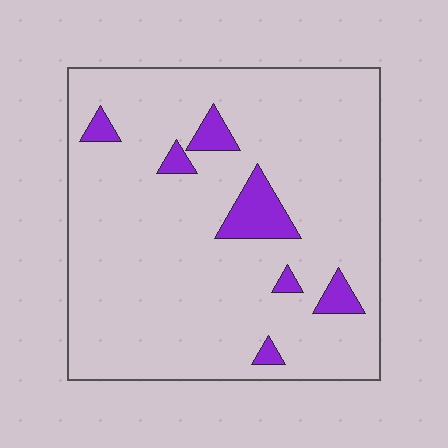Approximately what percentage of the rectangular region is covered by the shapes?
Approximately 10%.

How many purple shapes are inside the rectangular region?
7.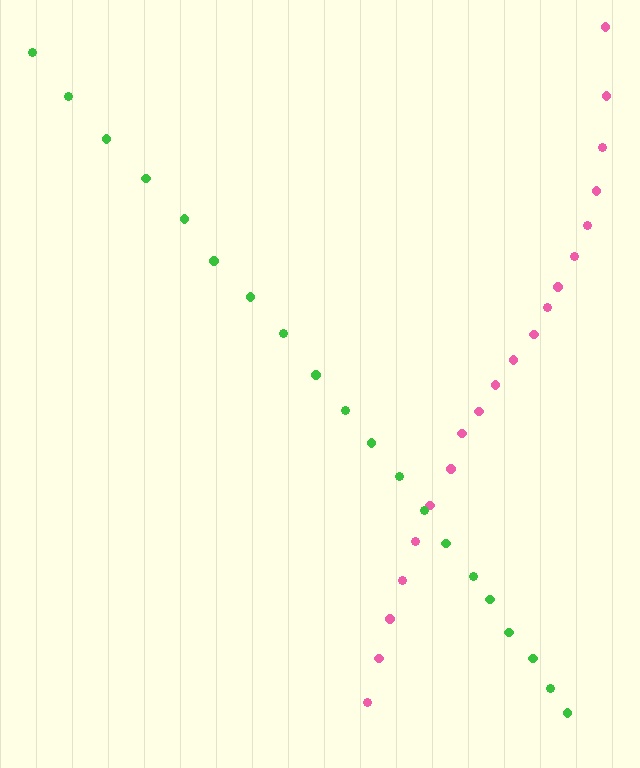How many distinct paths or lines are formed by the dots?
There are 2 distinct paths.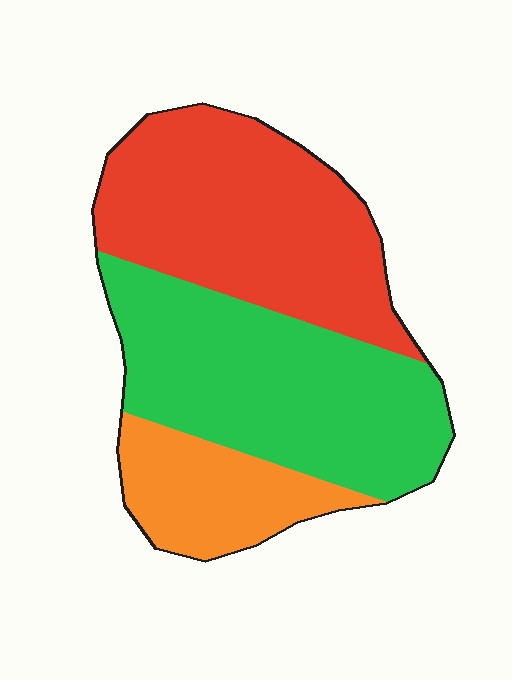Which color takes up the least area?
Orange, at roughly 20%.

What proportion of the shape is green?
Green covers 42% of the shape.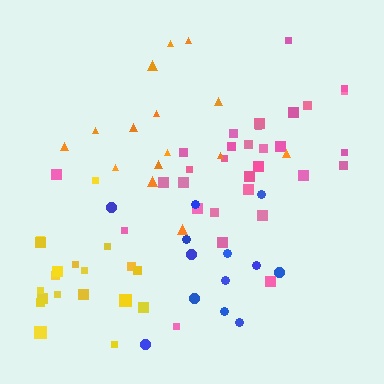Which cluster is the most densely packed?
Yellow.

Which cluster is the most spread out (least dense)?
Orange.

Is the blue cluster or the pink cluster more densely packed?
Pink.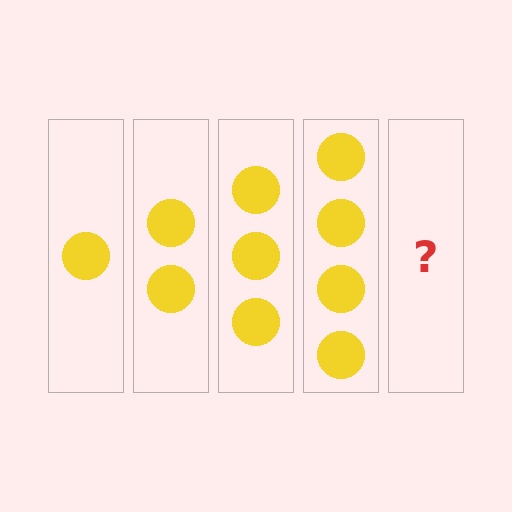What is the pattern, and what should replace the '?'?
The pattern is that each step adds one more circle. The '?' should be 5 circles.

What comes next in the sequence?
The next element should be 5 circles.